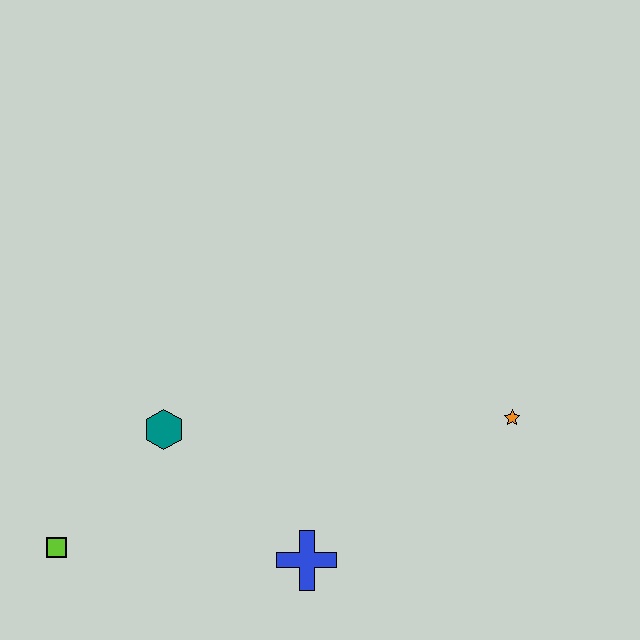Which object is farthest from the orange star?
The lime square is farthest from the orange star.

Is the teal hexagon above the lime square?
Yes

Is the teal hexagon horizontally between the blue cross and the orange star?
No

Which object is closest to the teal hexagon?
The lime square is closest to the teal hexagon.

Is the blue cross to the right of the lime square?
Yes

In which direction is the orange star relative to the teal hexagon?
The orange star is to the right of the teal hexagon.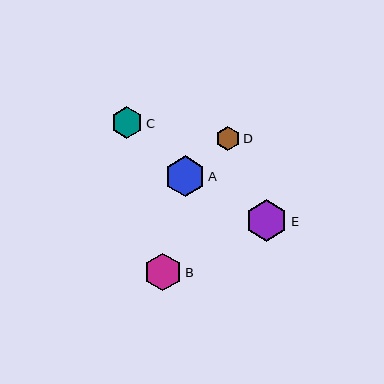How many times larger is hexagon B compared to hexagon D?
Hexagon B is approximately 1.6 times the size of hexagon D.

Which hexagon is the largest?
Hexagon E is the largest with a size of approximately 41 pixels.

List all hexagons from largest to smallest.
From largest to smallest: E, A, B, C, D.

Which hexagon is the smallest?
Hexagon D is the smallest with a size of approximately 24 pixels.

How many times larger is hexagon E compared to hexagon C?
Hexagon E is approximately 1.3 times the size of hexagon C.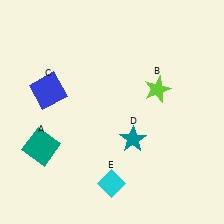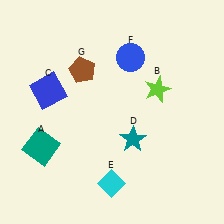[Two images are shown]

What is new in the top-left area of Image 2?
A brown pentagon (G) was added in the top-left area of Image 2.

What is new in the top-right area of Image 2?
A blue circle (F) was added in the top-right area of Image 2.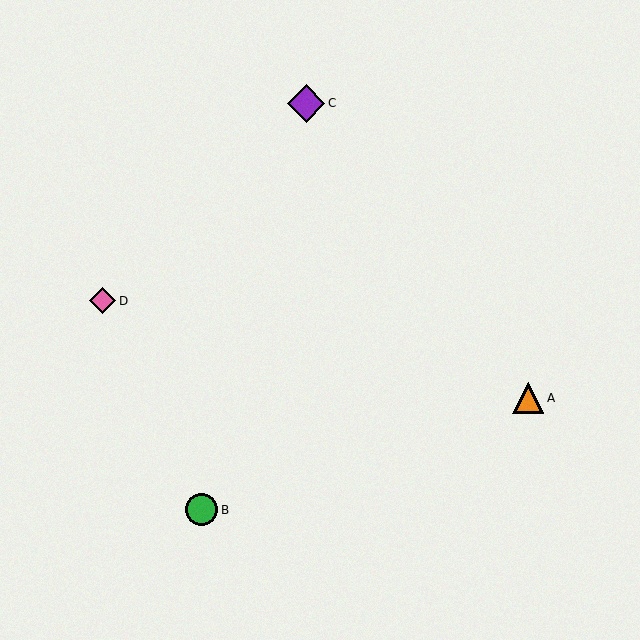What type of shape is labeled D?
Shape D is a pink diamond.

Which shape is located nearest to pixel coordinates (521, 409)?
The orange triangle (labeled A) at (528, 398) is nearest to that location.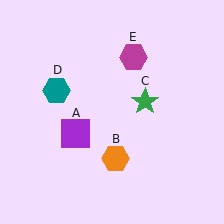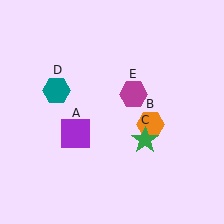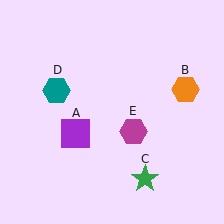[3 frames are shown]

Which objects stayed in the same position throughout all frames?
Purple square (object A) and teal hexagon (object D) remained stationary.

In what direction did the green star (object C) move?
The green star (object C) moved down.